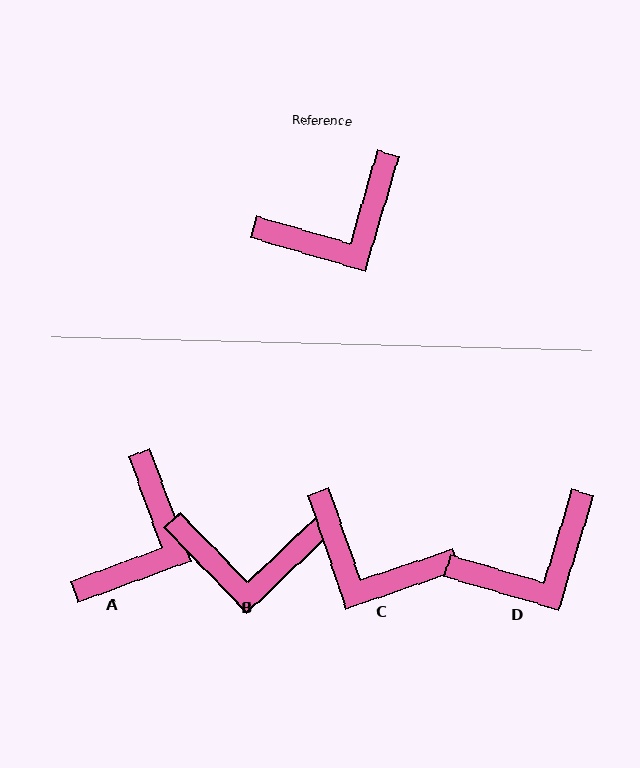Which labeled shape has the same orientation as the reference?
D.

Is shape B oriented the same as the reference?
No, it is off by about 30 degrees.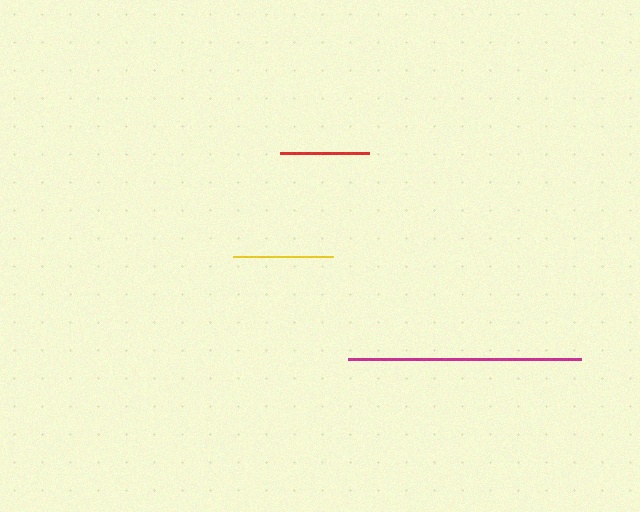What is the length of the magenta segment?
The magenta segment is approximately 232 pixels long.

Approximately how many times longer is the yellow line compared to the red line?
The yellow line is approximately 1.1 times the length of the red line.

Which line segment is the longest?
The magenta line is the longest at approximately 232 pixels.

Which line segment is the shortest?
The red line is the shortest at approximately 90 pixels.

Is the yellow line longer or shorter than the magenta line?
The magenta line is longer than the yellow line.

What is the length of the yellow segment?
The yellow segment is approximately 101 pixels long.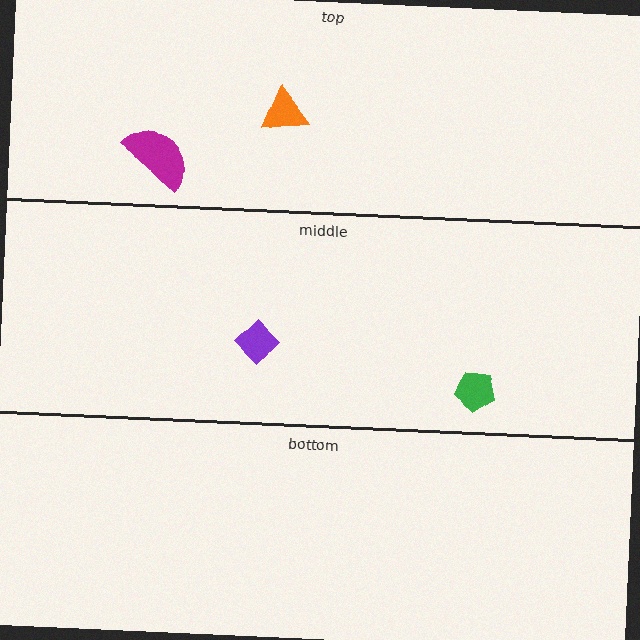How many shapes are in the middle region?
2.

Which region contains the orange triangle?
The top region.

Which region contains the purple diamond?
The middle region.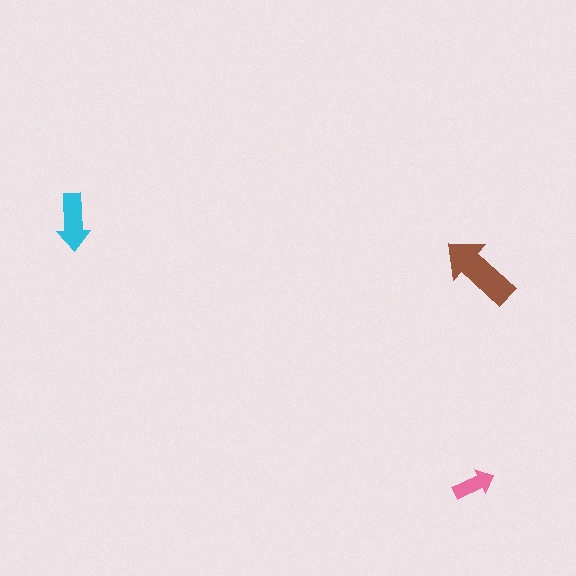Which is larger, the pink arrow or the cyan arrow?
The cyan one.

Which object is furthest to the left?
The cyan arrow is leftmost.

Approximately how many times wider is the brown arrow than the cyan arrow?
About 1.5 times wider.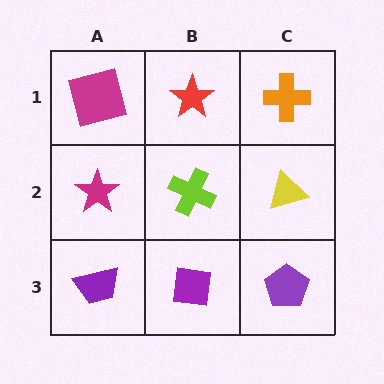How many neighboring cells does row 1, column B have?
3.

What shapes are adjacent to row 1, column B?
A lime cross (row 2, column B), a magenta square (row 1, column A), an orange cross (row 1, column C).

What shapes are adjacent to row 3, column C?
A yellow triangle (row 2, column C), a purple square (row 3, column B).